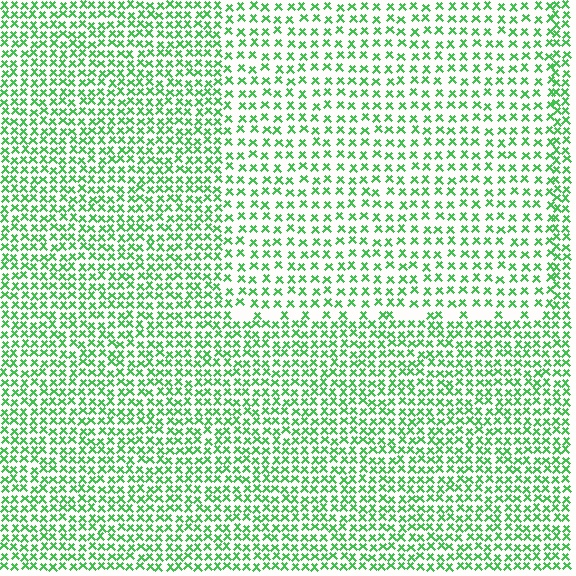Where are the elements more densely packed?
The elements are more densely packed outside the rectangle boundary.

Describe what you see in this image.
The image contains small green elements arranged at two different densities. A rectangle-shaped region is visible where the elements are less densely packed than the surrounding area.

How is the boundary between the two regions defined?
The boundary is defined by a change in element density (approximately 1.6x ratio). All elements are the same color, size, and shape.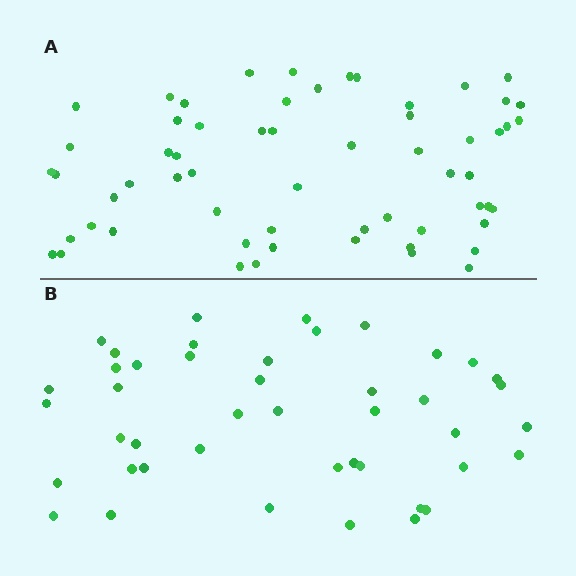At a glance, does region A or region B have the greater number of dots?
Region A (the top region) has more dots.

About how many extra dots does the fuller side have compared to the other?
Region A has approximately 15 more dots than region B.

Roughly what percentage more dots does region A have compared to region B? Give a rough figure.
About 35% more.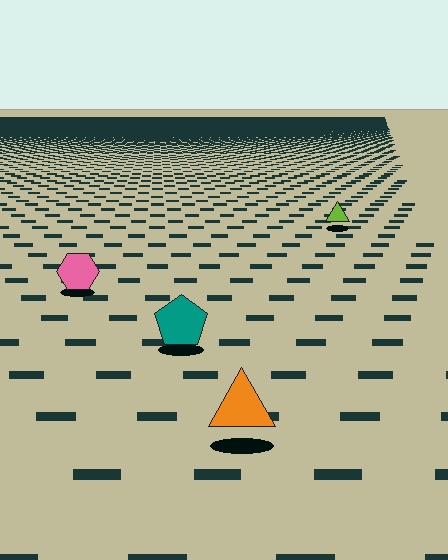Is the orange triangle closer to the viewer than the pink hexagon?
Yes. The orange triangle is closer — you can tell from the texture gradient: the ground texture is coarser near it.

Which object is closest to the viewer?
The orange triangle is closest. The texture marks near it are larger and more spread out.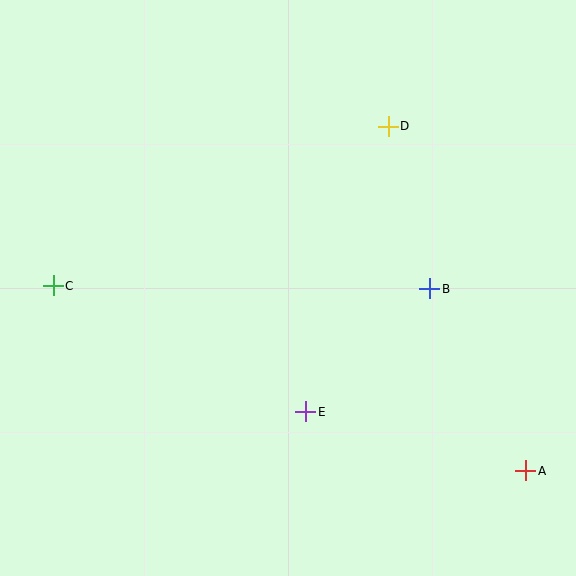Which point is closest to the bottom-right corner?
Point A is closest to the bottom-right corner.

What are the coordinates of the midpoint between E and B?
The midpoint between E and B is at (368, 350).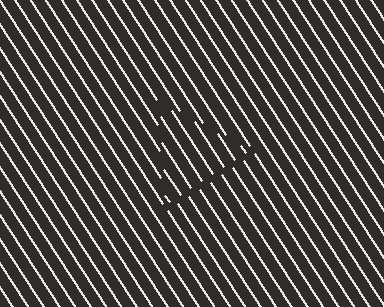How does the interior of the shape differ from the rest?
The interior of the shape contains the same grating, shifted by half a period — the contour is defined by the phase discontinuity where line-ends from the inner and outer gratings abut.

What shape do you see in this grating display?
An illusory triangle. The interior of the shape contains the same grating, shifted by half a period — the contour is defined by the phase discontinuity where line-ends from the inner and outer gratings abut.